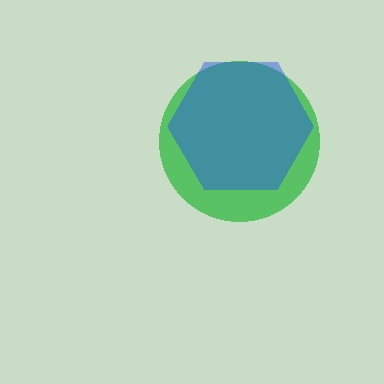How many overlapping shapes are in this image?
There are 2 overlapping shapes in the image.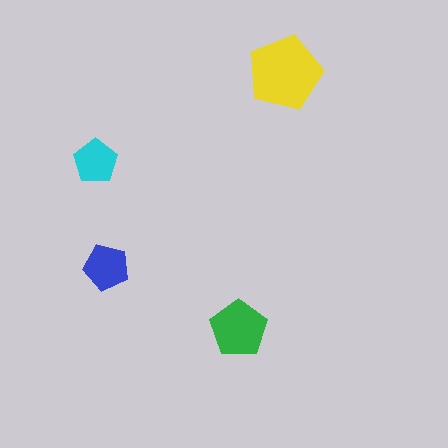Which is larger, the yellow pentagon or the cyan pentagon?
The yellow one.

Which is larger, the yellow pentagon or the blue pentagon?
The yellow one.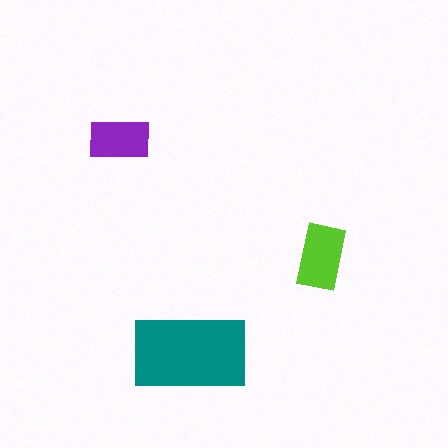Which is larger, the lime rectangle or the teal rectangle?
The teal one.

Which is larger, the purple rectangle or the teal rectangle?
The teal one.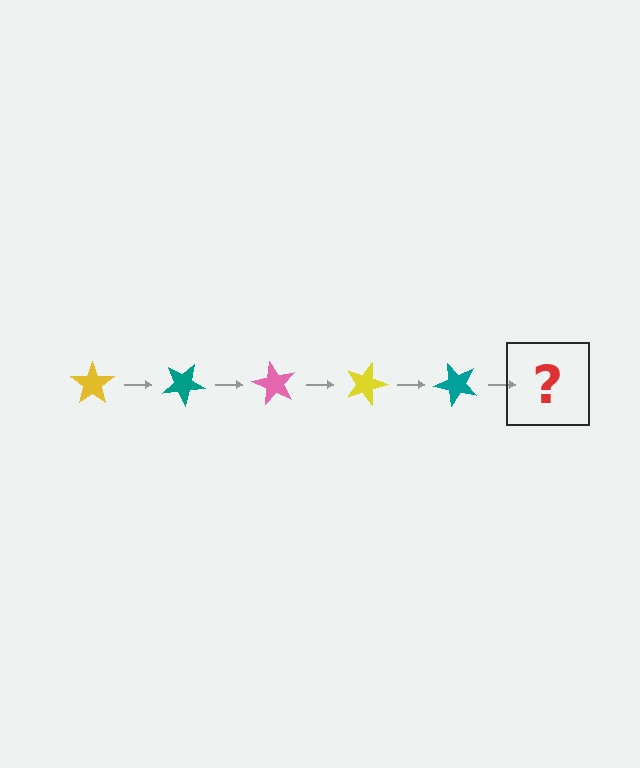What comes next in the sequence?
The next element should be a pink star, rotated 150 degrees from the start.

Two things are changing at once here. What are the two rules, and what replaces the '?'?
The two rules are that it rotates 30 degrees each step and the color cycles through yellow, teal, and pink. The '?' should be a pink star, rotated 150 degrees from the start.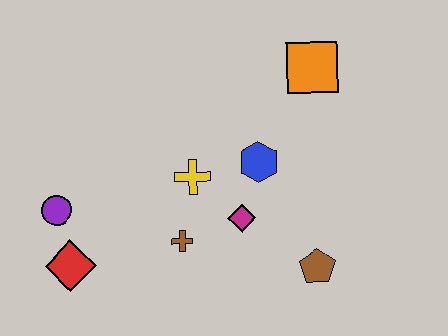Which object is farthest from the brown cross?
The orange square is farthest from the brown cross.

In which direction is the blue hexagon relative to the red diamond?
The blue hexagon is to the right of the red diamond.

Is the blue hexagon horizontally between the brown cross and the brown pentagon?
Yes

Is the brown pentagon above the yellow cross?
No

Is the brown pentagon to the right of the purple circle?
Yes